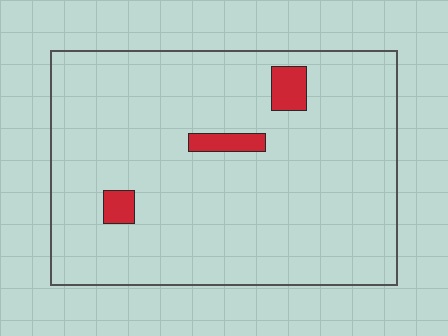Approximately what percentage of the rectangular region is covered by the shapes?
Approximately 5%.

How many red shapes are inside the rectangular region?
3.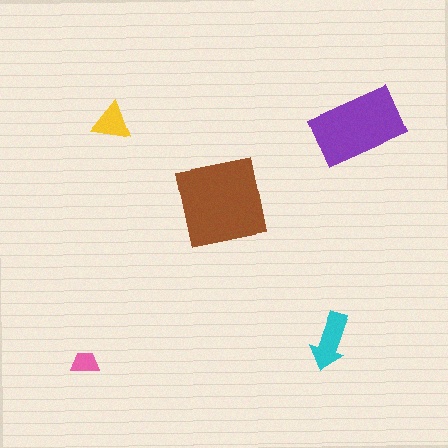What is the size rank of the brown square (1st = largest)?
1st.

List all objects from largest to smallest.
The brown square, the purple rectangle, the cyan arrow, the yellow triangle, the pink trapezoid.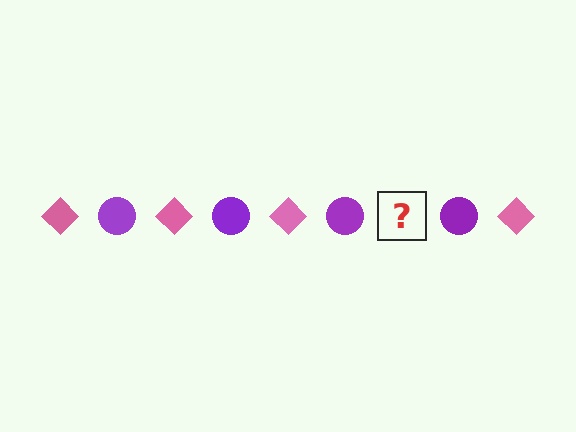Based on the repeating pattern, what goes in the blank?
The blank should be a pink diamond.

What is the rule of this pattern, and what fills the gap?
The rule is that the pattern alternates between pink diamond and purple circle. The gap should be filled with a pink diamond.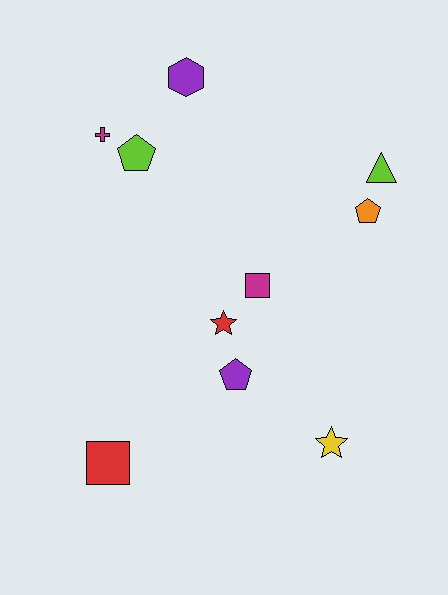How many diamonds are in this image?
There are no diamonds.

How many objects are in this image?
There are 10 objects.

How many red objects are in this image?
There are 2 red objects.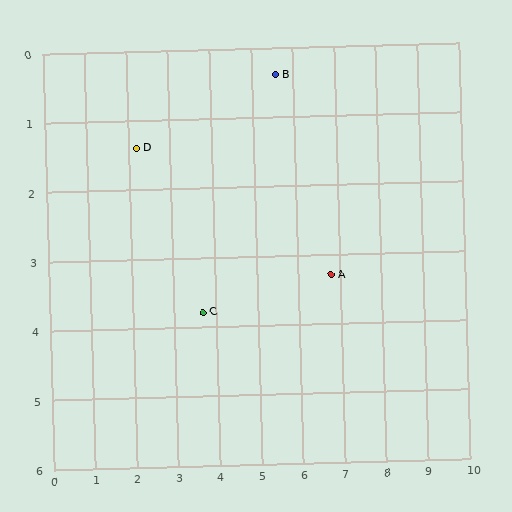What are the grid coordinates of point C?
Point C is at approximately (3.7, 3.8).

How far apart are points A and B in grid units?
Points A and B are about 3.1 grid units apart.